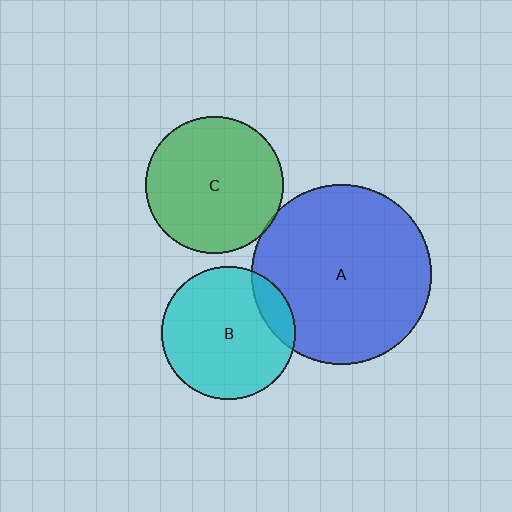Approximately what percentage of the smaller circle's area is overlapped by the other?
Approximately 5%.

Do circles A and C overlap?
Yes.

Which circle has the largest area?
Circle A (blue).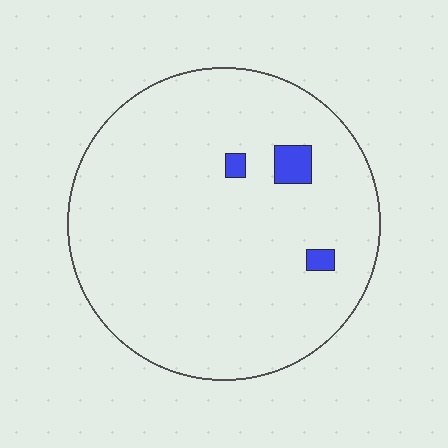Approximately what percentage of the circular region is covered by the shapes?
Approximately 5%.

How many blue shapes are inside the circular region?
3.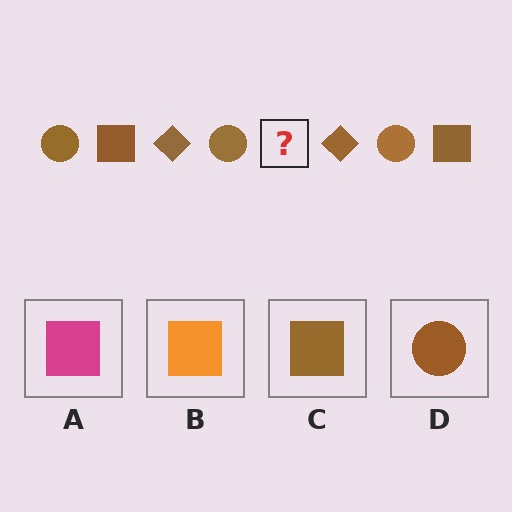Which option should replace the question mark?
Option C.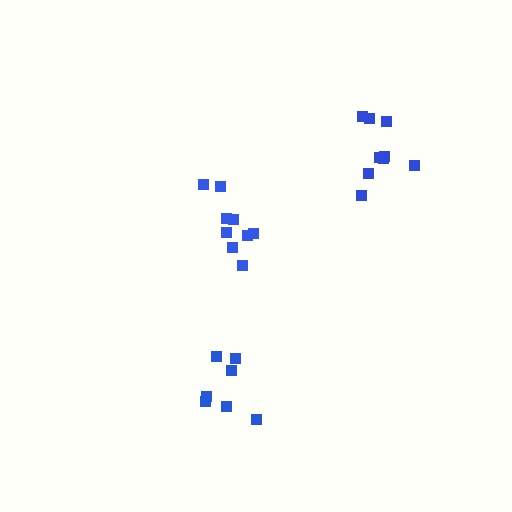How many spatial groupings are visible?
There are 3 spatial groupings.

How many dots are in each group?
Group 1: 9 dots, Group 2: 7 dots, Group 3: 9 dots (25 total).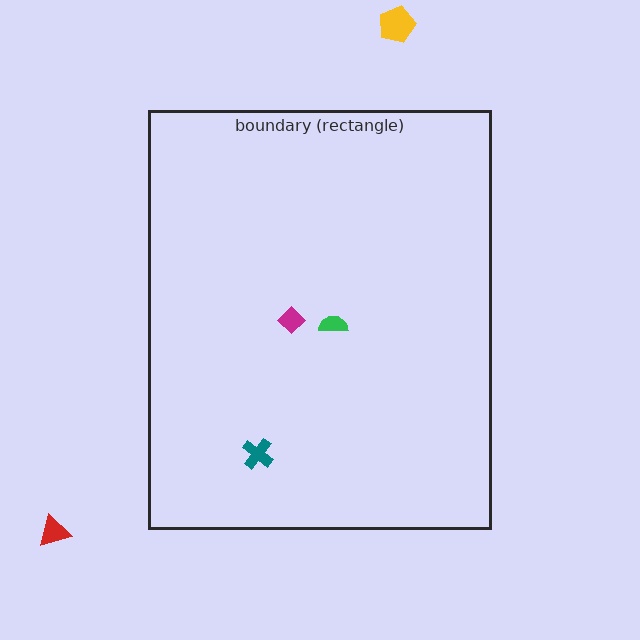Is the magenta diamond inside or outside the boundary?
Inside.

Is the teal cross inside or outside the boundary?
Inside.